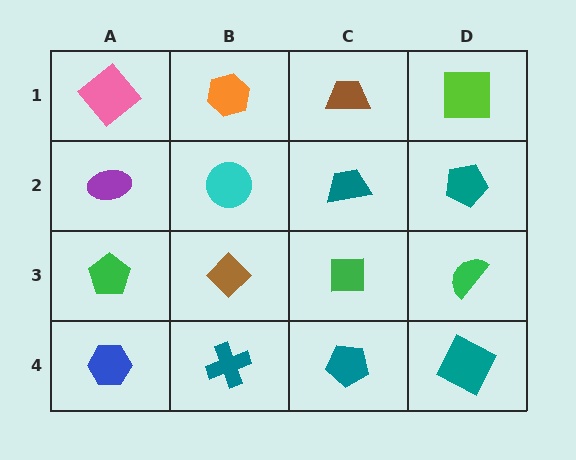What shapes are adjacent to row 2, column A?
A pink diamond (row 1, column A), a green pentagon (row 3, column A), a cyan circle (row 2, column B).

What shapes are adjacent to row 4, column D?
A green semicircle (row 3, column D), a teal pentagon (row 4, column C).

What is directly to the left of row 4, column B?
A blue hexagon.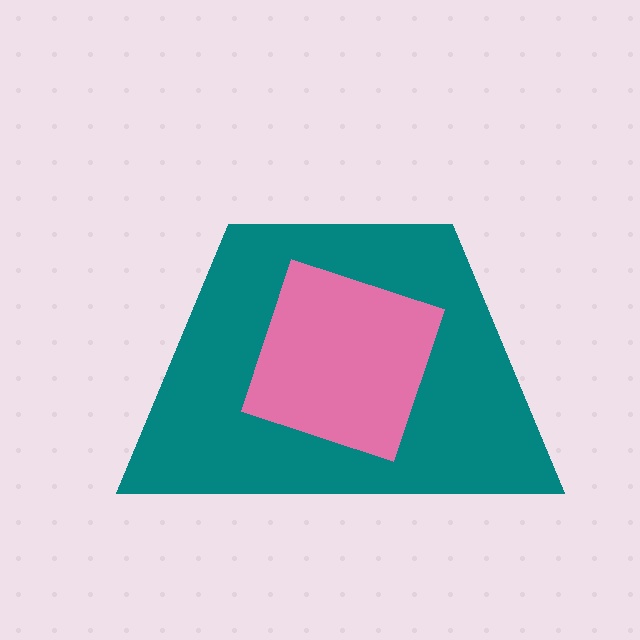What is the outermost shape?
The teal trapezoid.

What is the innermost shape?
The pink diamond.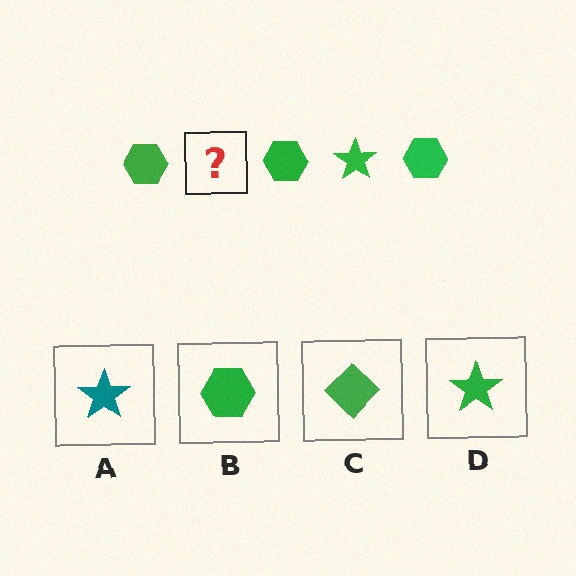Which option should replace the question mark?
Option D.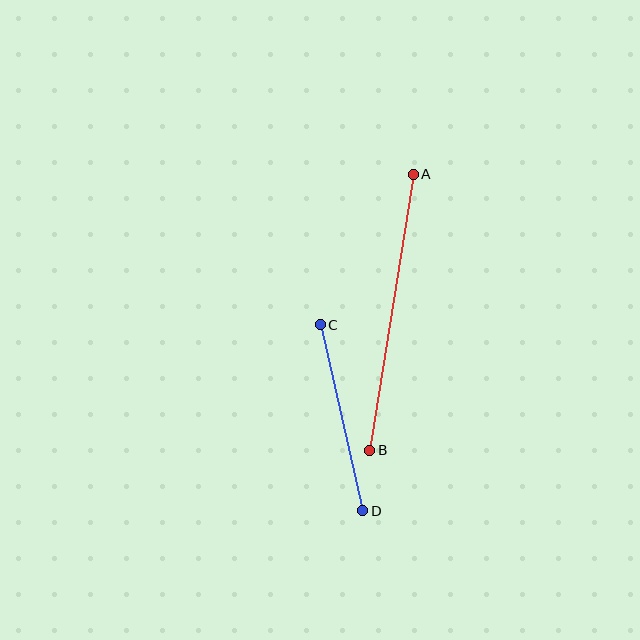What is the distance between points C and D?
The distance is approximately 191 pixels.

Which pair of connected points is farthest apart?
Points A and B are farthest apart.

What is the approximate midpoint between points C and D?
The midpoint is at approximately (341, 418) pixels.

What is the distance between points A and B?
The distance is approximately 279 pixels.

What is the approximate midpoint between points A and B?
The midpoint is at approximately (392, 312) pixels.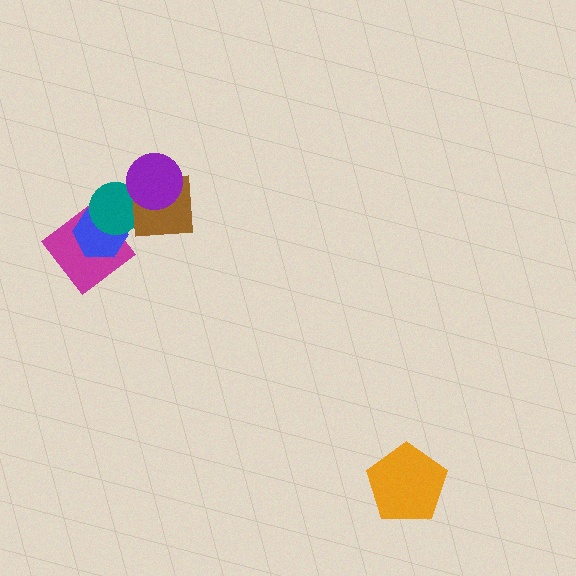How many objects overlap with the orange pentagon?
0 objects overlap with the orange pentagon.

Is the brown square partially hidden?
Yes, it is partially covered by another shape.